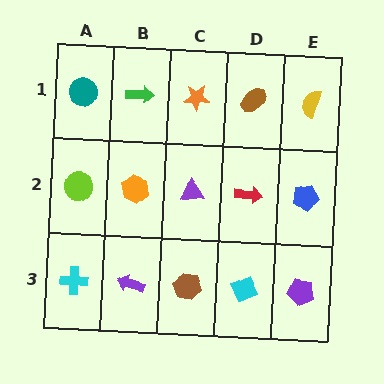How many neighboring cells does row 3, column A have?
2.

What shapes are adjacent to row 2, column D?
A brown ellipse (row 1, column D), a cyan diamond (row 3, column D), a purple triangle (row 2, column C), a blue pentagon (row 2, column E).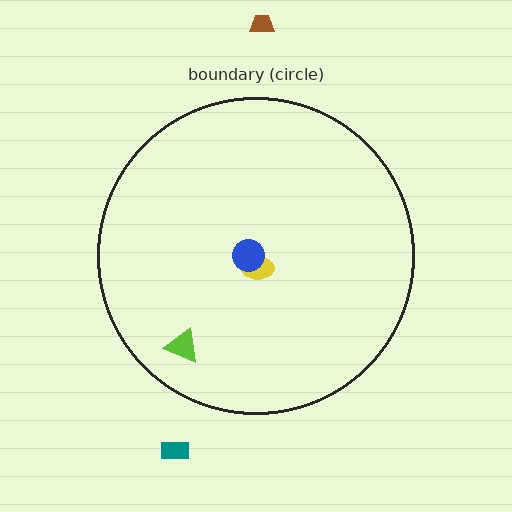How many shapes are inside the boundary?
3 inside, 2 outside.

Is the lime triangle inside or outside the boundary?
Inside.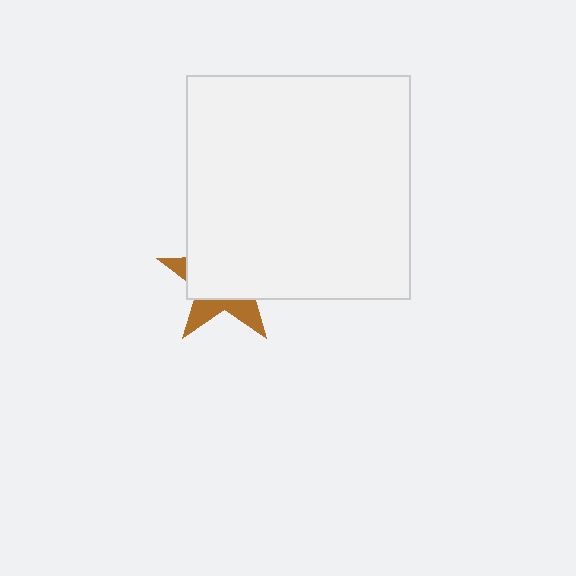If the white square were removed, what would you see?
You would see the complete brown star.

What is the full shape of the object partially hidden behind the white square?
The partially hidden object is a brown star.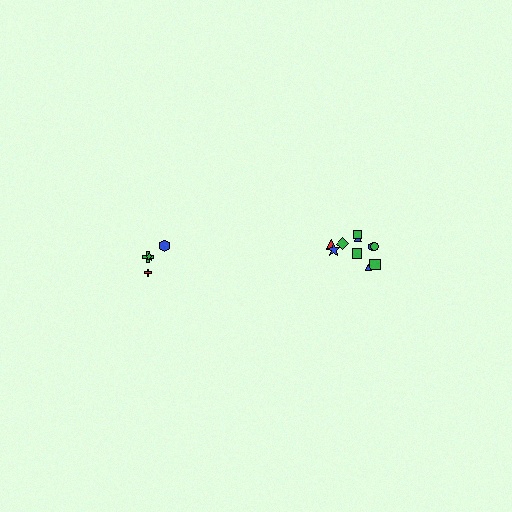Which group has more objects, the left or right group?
The right group.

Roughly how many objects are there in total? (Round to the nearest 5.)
Roughly 15 objects in total.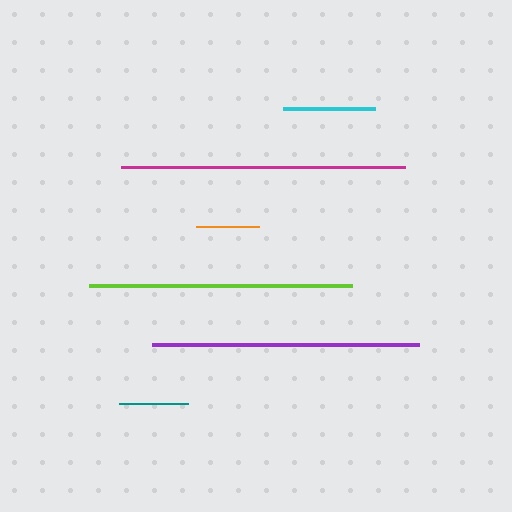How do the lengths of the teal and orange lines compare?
The teal and orange lines are approximately the same length.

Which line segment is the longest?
The magenta line is the longest at approximately 285 pixels.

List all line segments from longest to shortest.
From longest to shortest: magenta, purple, lime, cyan, teal, orange.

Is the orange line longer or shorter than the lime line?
The lime line is longer than the orange line.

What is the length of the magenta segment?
The magenta segment is approximately 285 pixels long.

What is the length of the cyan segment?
The cyan segment is approximately 92 pixels long.